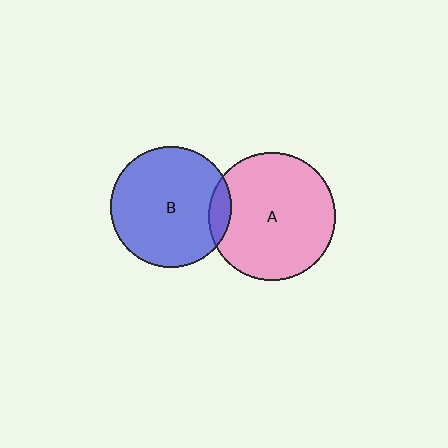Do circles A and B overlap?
Yes.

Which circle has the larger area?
Circle A (pink).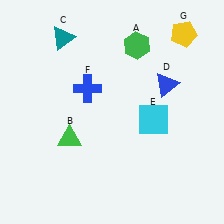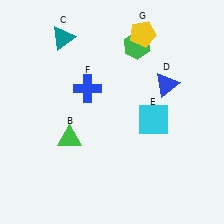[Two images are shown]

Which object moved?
The yellow pentagon (G) moved left.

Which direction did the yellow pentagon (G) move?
The yellow pentagon (G) moved left.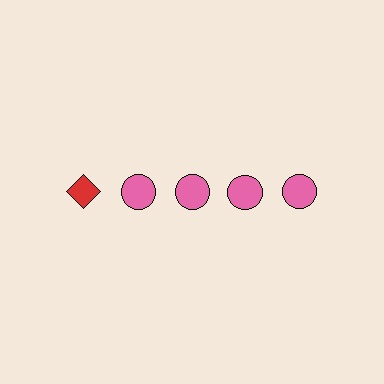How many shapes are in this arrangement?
There are 5 shapes arranged in a grid pattern.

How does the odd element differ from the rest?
It differs in both color (red instead of pink) and shape (diamond instead of circle).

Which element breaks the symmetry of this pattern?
The red diamond in the top row, leftmost column breaks the symmetry. All other shapes are pink circles.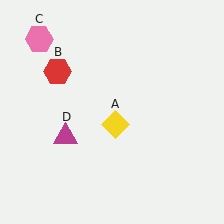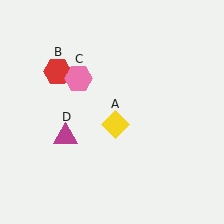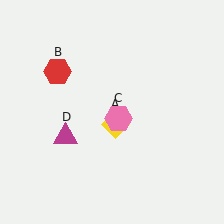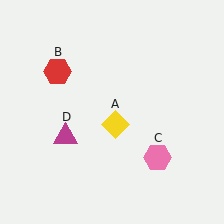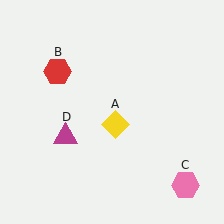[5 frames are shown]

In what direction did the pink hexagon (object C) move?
The pink hexagon (object C) moved down and to the right.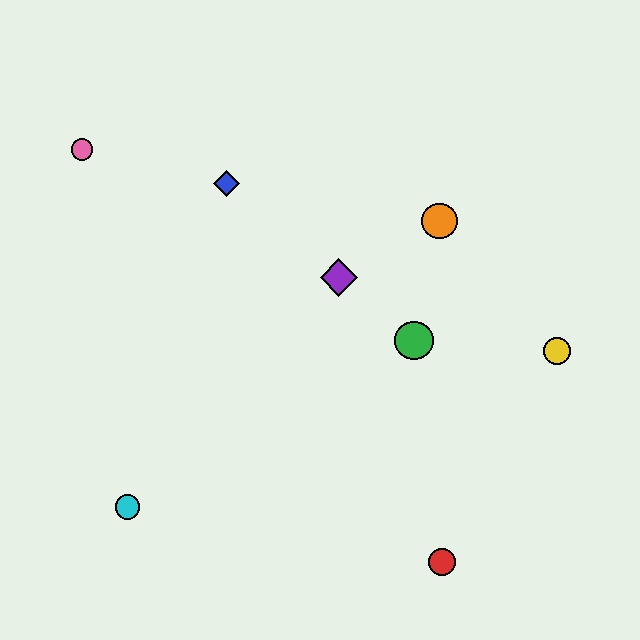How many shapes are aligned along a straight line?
3 shapes (the blue diamond, the green circle, the purple diamond) are aligned along a straight line.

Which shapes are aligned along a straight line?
The blue diamond, the green circle, the purple diamond are aligned along a straight line.